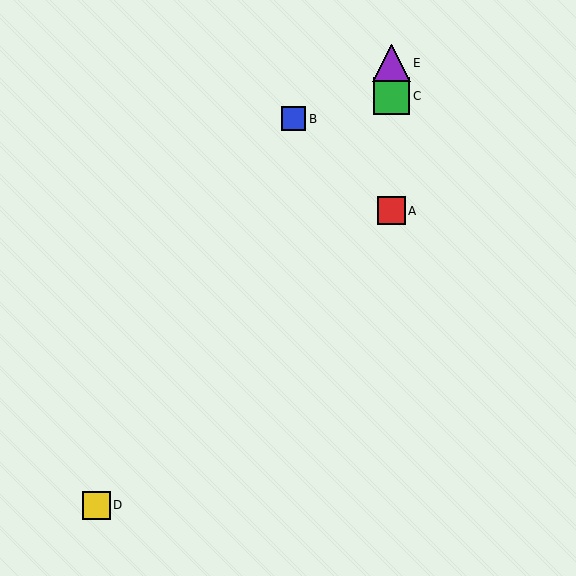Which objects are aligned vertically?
Objects A, C, E are aligned vertically.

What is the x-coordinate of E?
Object E is at x≈391.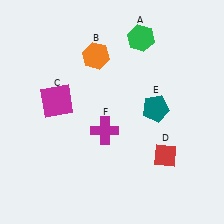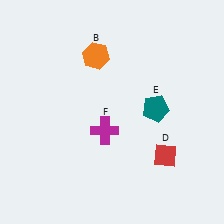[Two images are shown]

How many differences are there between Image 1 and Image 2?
There are 2 differences between the two images.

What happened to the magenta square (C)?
The magenta square (C) was removed in Image 2. It was in the top-left area of Image 1.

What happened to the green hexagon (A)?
The green hexagon (A) was removed in Image 2. It was in the top-right area of Image 1.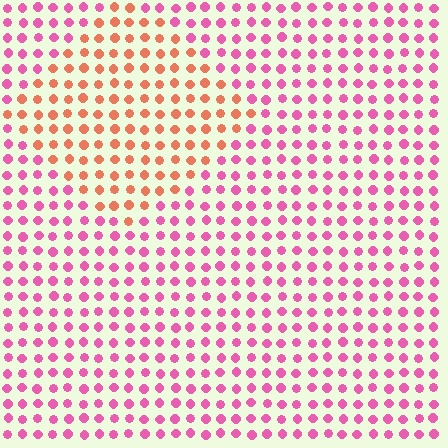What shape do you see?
I see a diamond.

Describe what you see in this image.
The image is filled with small pink elements in a uniform arrangement. A diamond-shaped region is visible where the elements are tinted to a slightly different hue, forming a subtle color boundary.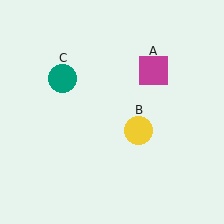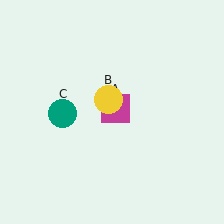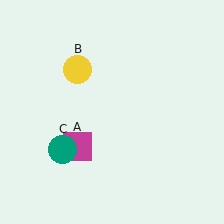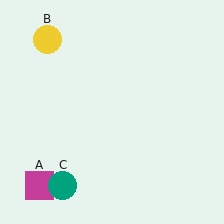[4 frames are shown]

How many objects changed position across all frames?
3 objects changed position: magenta square (object A), yellow circle (object B), teal circle (object C).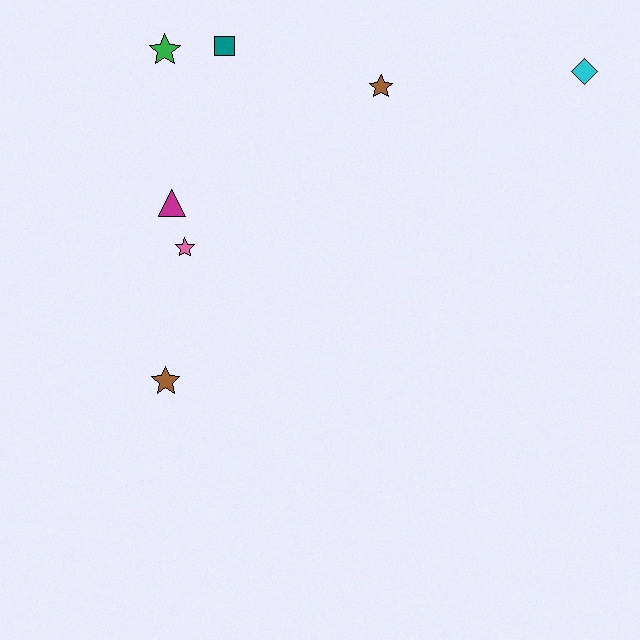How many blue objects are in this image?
There are no blue objects.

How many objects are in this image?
There are 7 objects.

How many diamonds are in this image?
There is 1 diamond.